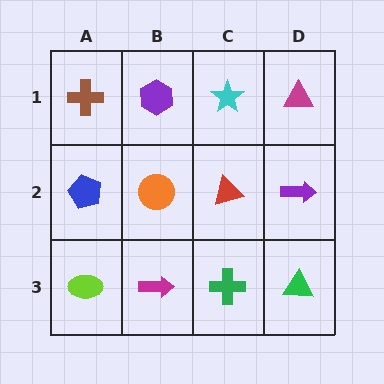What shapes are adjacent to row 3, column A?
A blue pentagon (row 2, column A), a magenta arrow (row 3, column B).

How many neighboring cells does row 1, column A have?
2.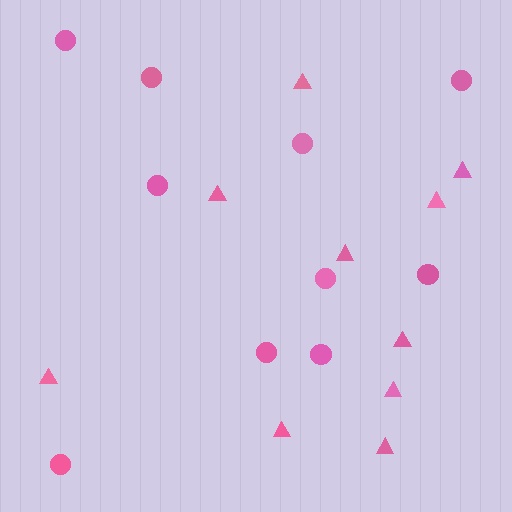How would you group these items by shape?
There are 2 groups: one group of triangles (10) and one group of circles (10).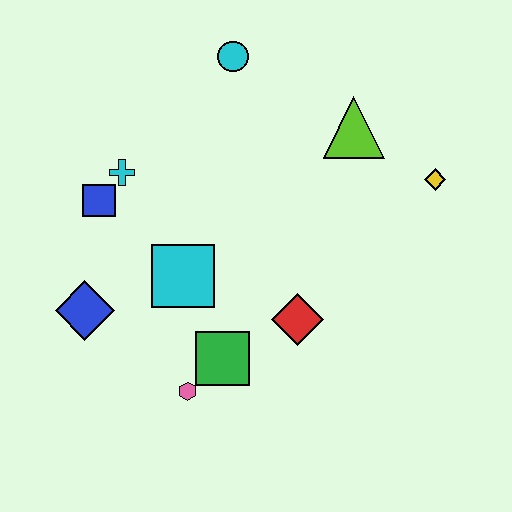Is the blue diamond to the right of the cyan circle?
No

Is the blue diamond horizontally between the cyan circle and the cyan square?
No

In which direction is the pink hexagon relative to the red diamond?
The pink hexagon is to the left of the red diamond.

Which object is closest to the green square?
The pink hexagon is closest to the green square.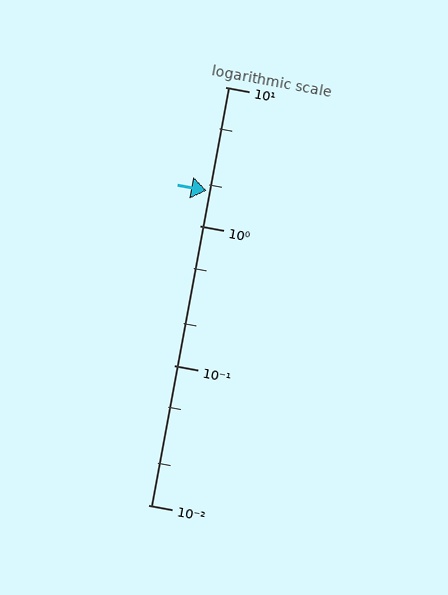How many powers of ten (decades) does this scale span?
The scale spans 3 decades, from 0.01 to 10.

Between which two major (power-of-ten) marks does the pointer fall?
The pointer is between 1 and 10.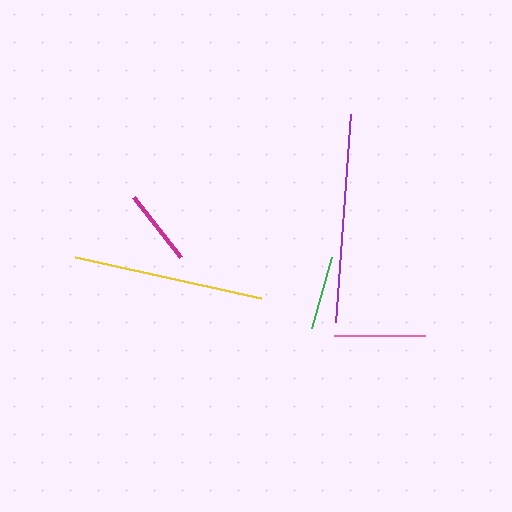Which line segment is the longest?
The purple line is the longest at approximately 209 pixels.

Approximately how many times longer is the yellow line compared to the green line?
The yellow line is approximately 2.6 times the length of the green line.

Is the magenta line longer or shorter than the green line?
The magenta line is longer than the green line.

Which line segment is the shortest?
The green line is the shortest at approximately 74 pixels.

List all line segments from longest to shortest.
From longest to shortest: purple, yellow, pink, magenta, green.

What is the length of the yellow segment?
The yellow segment is approximately 190 pixels long.